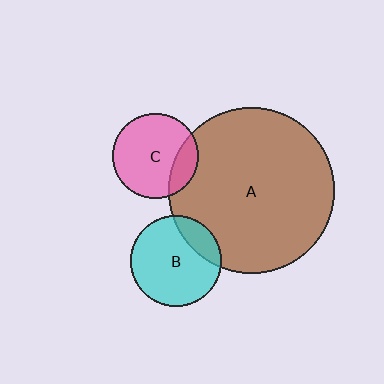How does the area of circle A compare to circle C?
Approximately 3.8 times.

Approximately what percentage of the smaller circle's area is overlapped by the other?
Approximately 20%.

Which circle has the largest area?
Circle A (brown).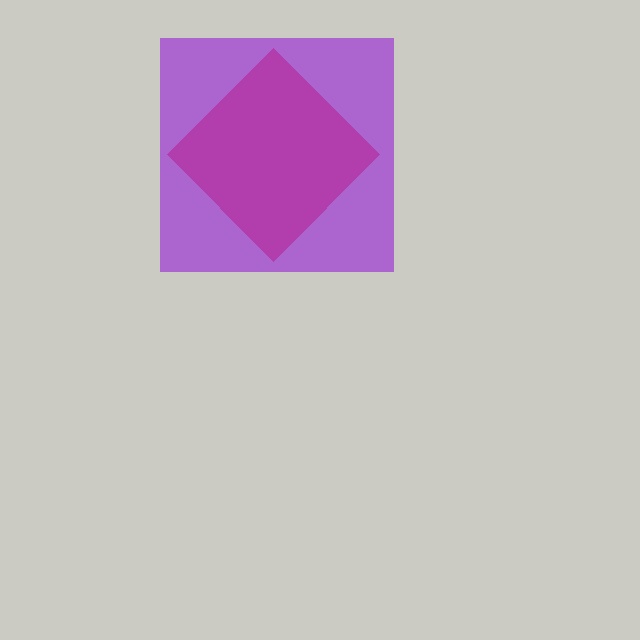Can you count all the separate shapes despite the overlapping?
Yes, there are 2 separate shapes.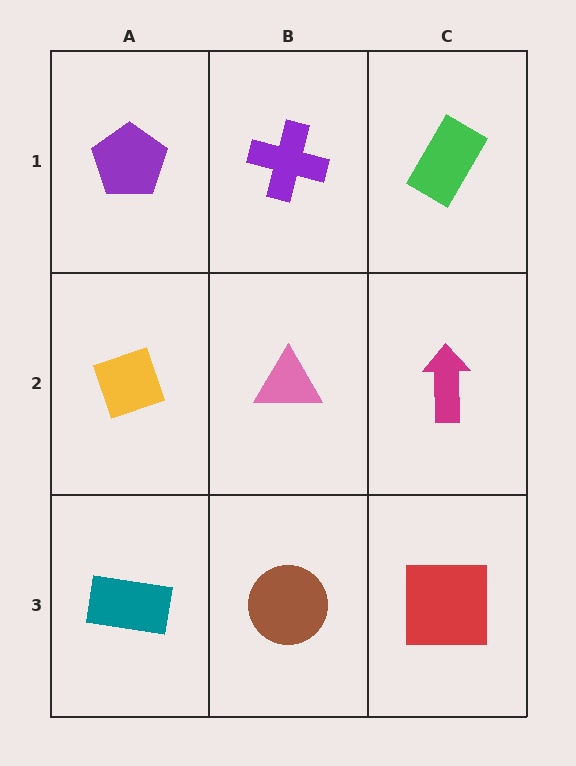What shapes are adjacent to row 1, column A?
A yellow diamond (row 2, column A), a purple cross (row 1, column B).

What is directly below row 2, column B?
A brown circle.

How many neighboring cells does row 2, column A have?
3.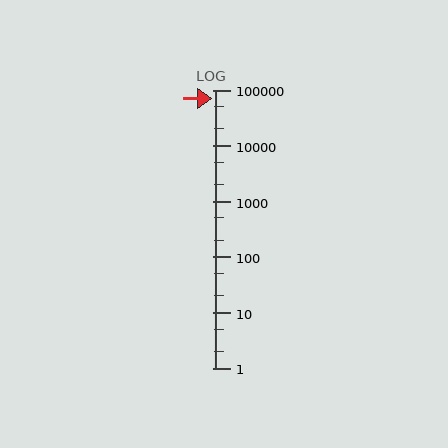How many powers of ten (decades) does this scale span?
The scale spans 5 decades, from 1 to 100000.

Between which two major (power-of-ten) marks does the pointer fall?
The pointer is between 10000 and 100000.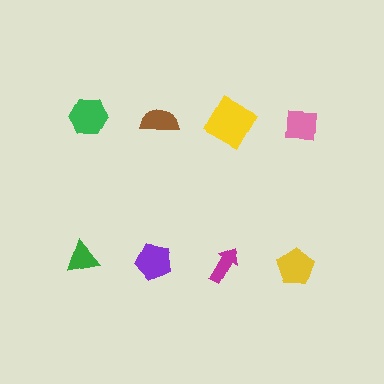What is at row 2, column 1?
A green triangle.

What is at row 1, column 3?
A yellow diamond.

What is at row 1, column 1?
A green hexagon.